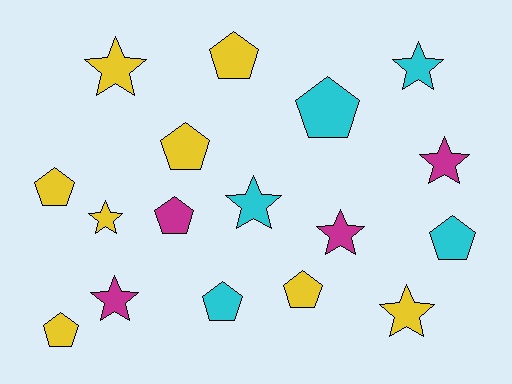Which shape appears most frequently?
Pentagon, with 9 objects.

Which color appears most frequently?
Yellow, with 8 objects.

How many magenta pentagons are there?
There is 1 magenta pentagon.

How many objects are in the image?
There are 17 objects.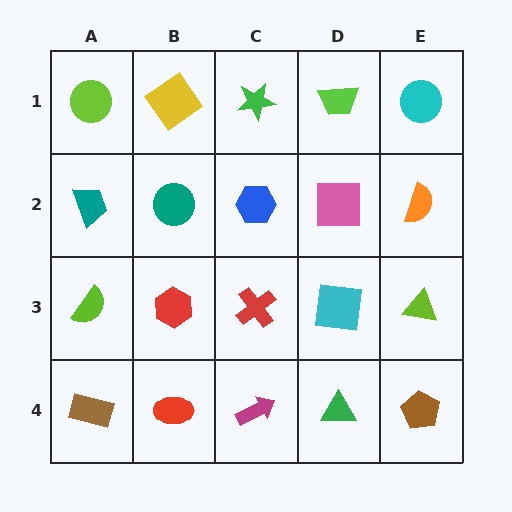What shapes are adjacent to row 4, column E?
A lime triangle (row 3, column E), a green triangle (row 4, column D).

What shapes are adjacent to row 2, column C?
A green star (row 1, column C), a red cross (row 3, column C), a teal circle (row 2, column B), a pink square (row 2, column D).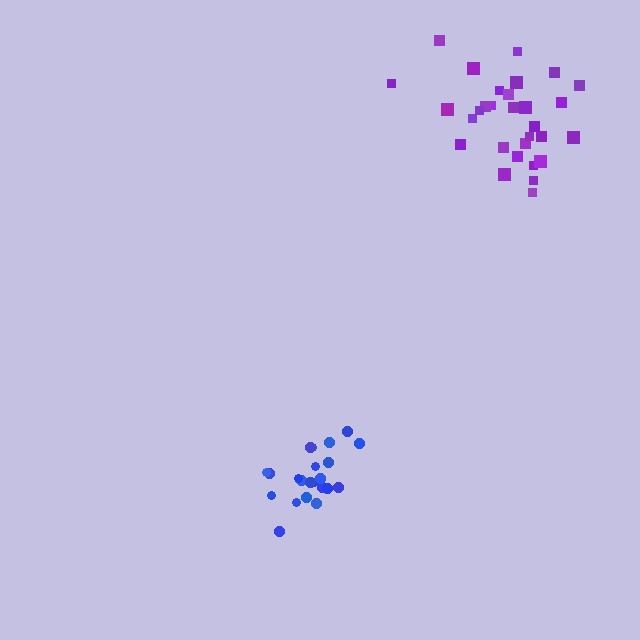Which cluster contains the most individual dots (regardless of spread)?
Purple (30).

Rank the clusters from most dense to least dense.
blue, purple.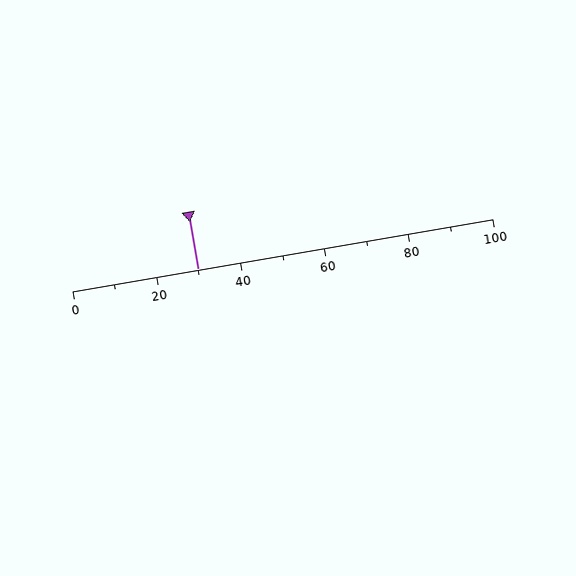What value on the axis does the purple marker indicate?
The marker indicates approximately 30.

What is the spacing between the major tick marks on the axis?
The major ticks are spaced 20 apart.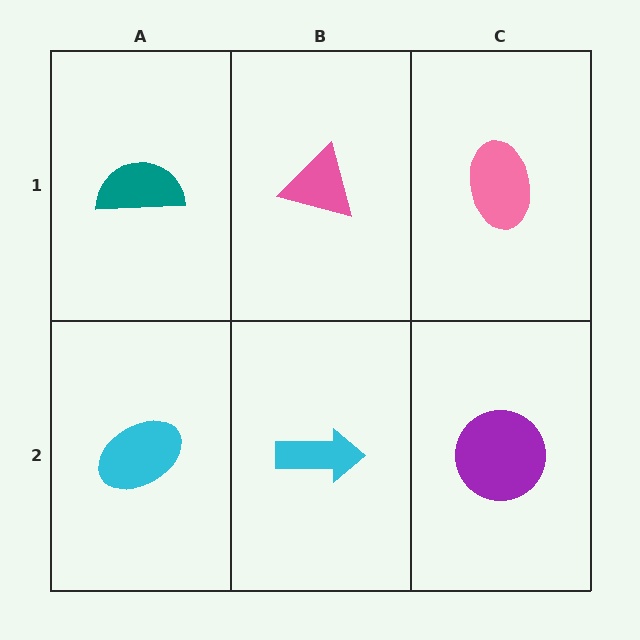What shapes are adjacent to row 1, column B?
A cyan arrow (row 2, column B), a teal semicircle (row 1, column A), a pink ellipse (row 1, column C).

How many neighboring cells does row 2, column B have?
3.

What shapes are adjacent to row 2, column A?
A teal semicircle (row 1, column A), a cyan arrow (row 2, column B).